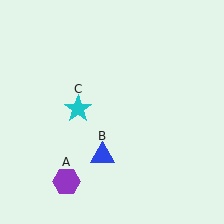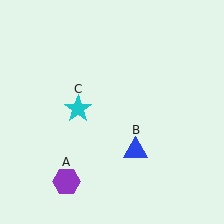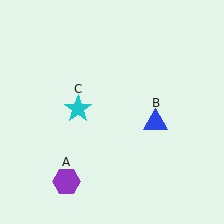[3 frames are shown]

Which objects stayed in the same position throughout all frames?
Purple hexagon (object A) and cyan star (object C) remained stationary.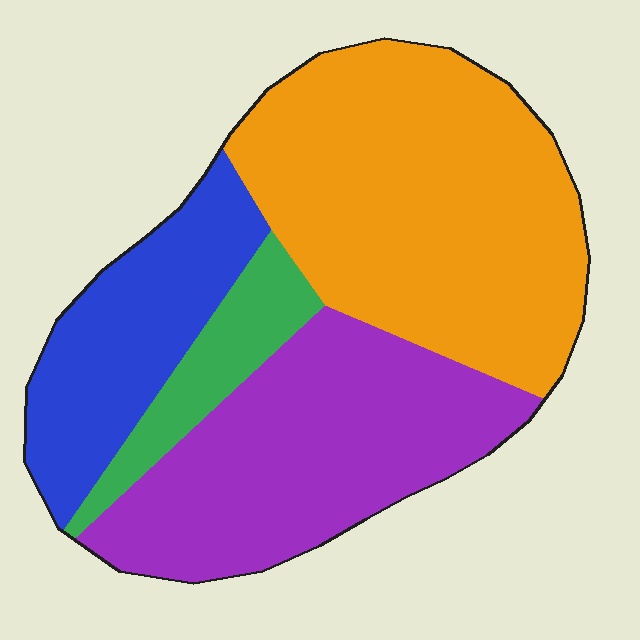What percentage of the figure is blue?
Blue covers 18% of the figure.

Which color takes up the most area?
Orange, at roughly 40%.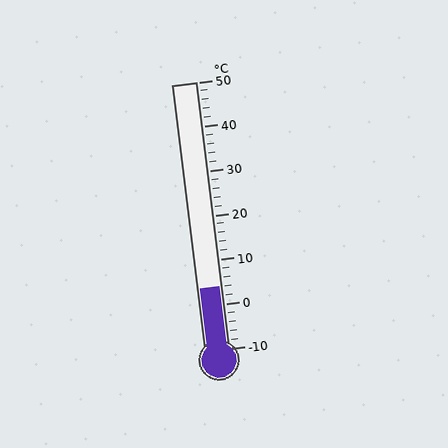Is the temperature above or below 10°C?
The temperature is below 10°C.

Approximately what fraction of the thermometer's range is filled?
The thermometer is filled to approximately 25% of its range.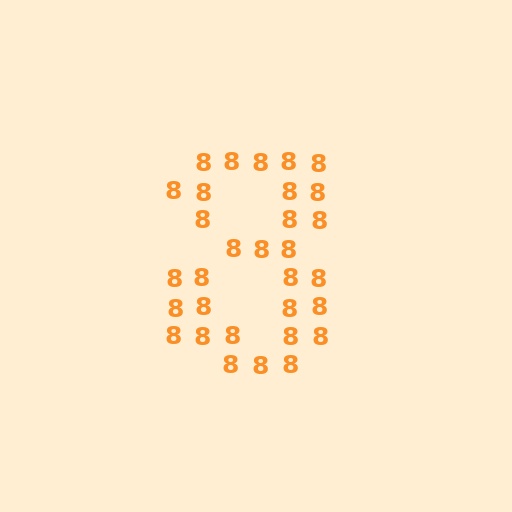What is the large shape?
The large shape is the digit 8.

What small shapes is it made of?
It is made of small digit 8's.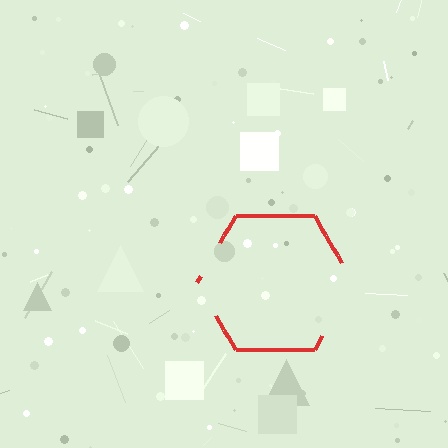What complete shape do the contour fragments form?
The contour fragments form a hexagon.